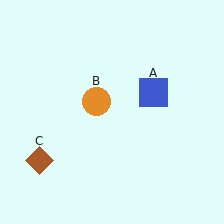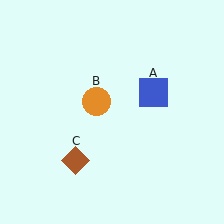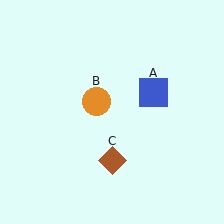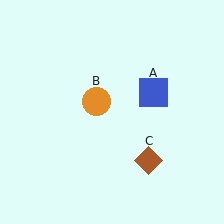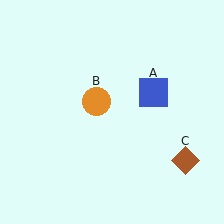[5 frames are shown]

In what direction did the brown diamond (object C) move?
The brown diamond (object C) moved right.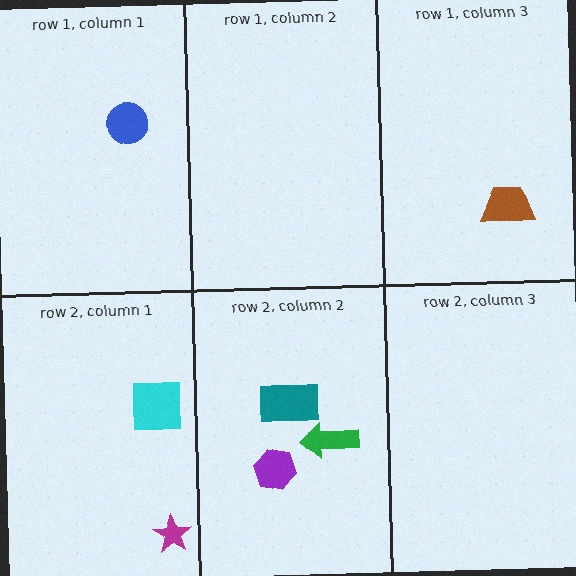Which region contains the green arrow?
The row 2, column 2 region.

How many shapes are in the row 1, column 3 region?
1.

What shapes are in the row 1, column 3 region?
The brown trapezoid.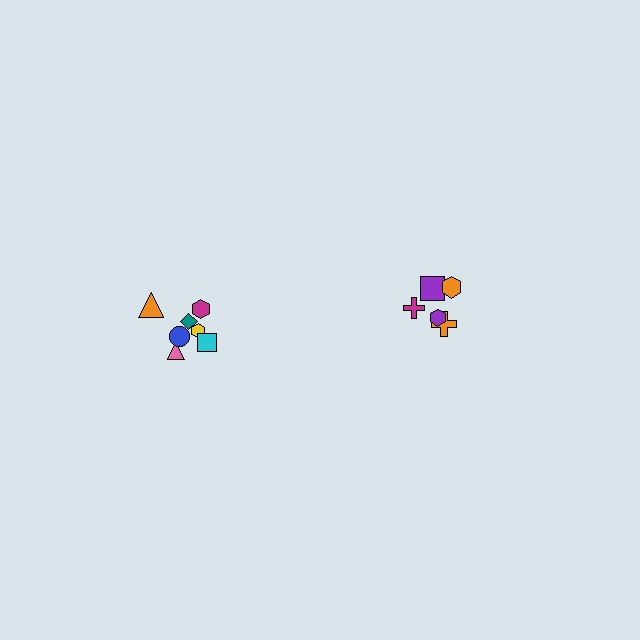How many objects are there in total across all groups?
There are 12 objects.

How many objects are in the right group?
There are 5 objects.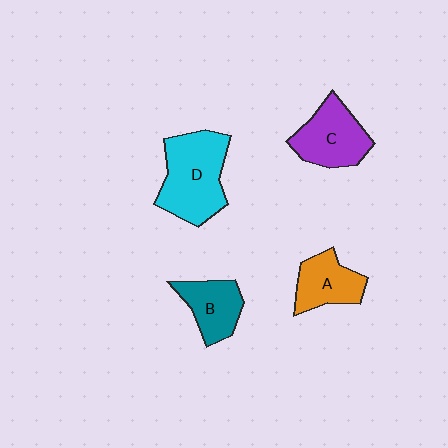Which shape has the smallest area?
Shape B (teal).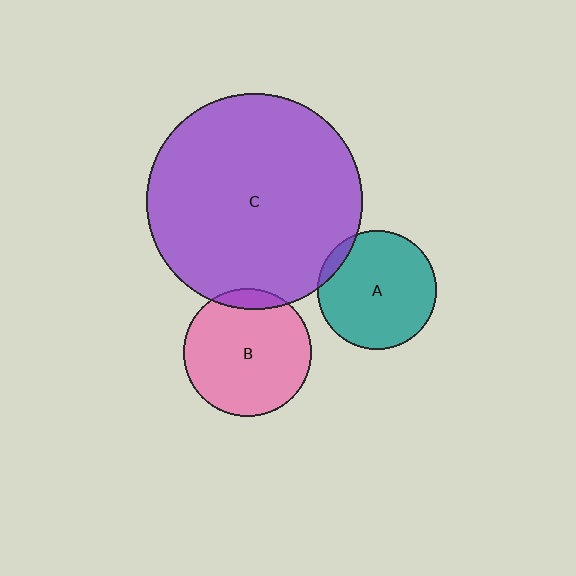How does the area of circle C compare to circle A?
Approximately 3.3 times.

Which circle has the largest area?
Circle C (purple).